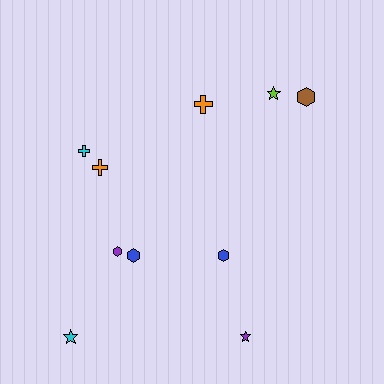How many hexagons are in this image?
There are 4 hexagons.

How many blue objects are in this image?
There are 2 blue objects.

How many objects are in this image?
There are 10 objects.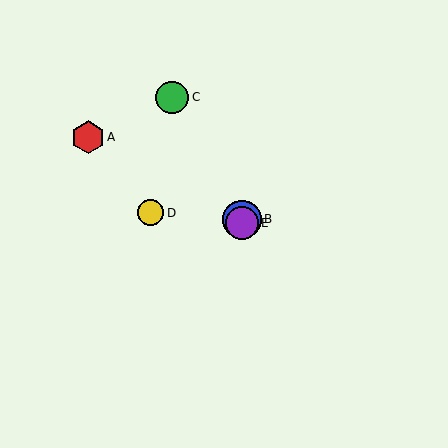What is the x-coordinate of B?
Object B is at x≈242.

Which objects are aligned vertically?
Objects B, E are aligned vertically.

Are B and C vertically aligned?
No, B is at x≈242 and C is at x≈172.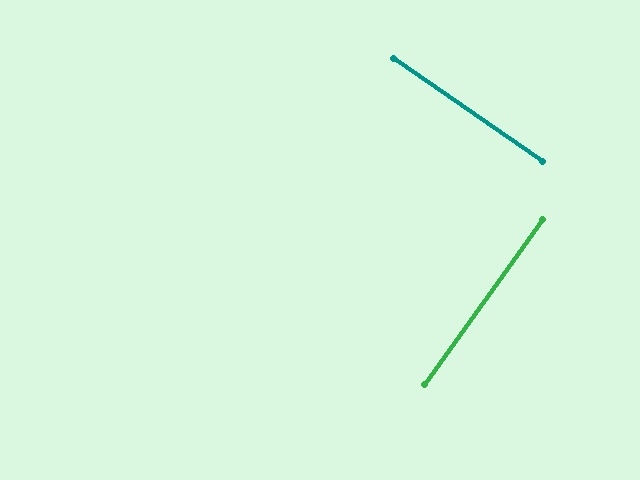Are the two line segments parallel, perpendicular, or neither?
Perpendicular — they meet at approximately 89°.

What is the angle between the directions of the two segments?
Approximately 89 degrees.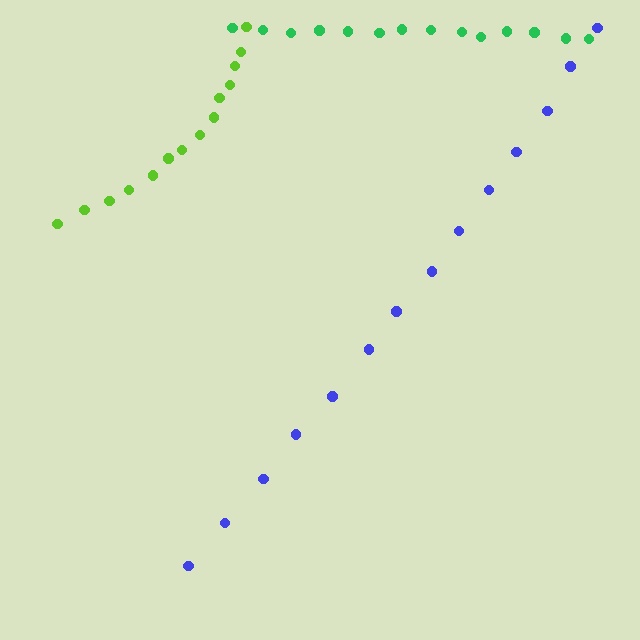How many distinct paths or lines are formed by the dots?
There are 3 distinct paths.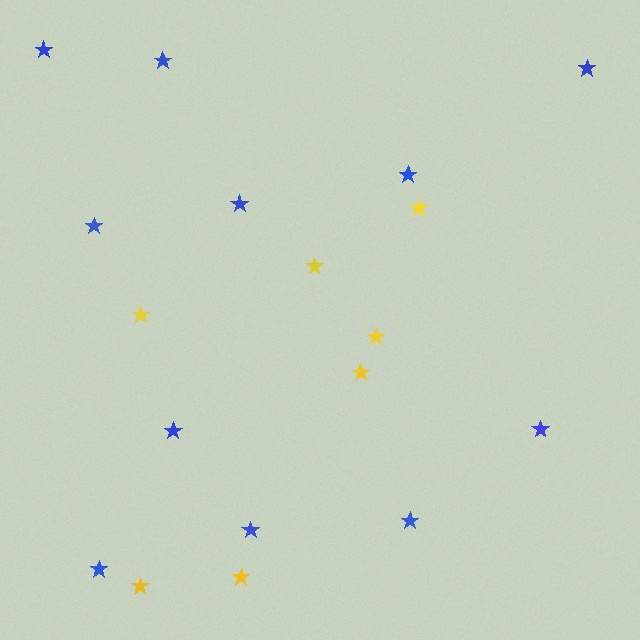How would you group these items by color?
There are 2 groups: one group of blue stars (11) and one group of yellow stars (7).